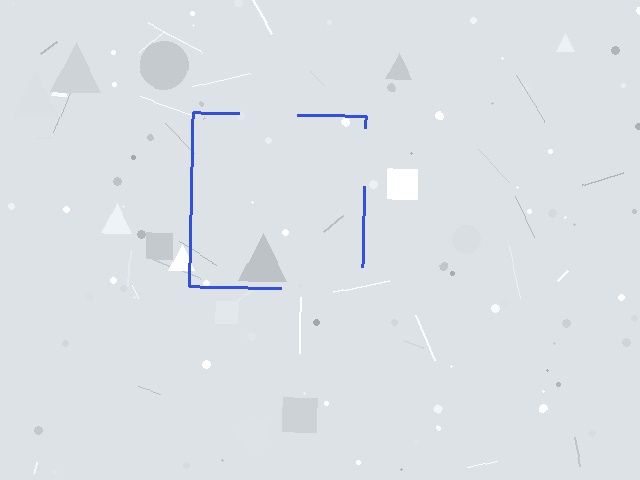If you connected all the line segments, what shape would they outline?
They would outline a square.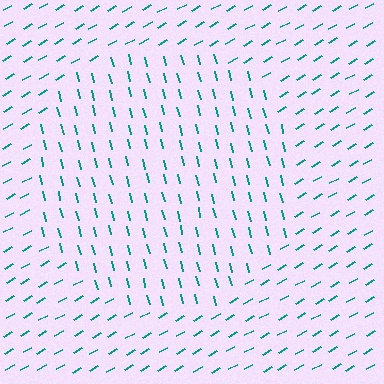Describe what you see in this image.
The image is filled with small teal line segments. A circle region in the image has lines oriented differently from the surrounding lines, creating a visible texture boundary.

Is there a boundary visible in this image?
Yes, there is a texture boundary formed by a change in line orientation.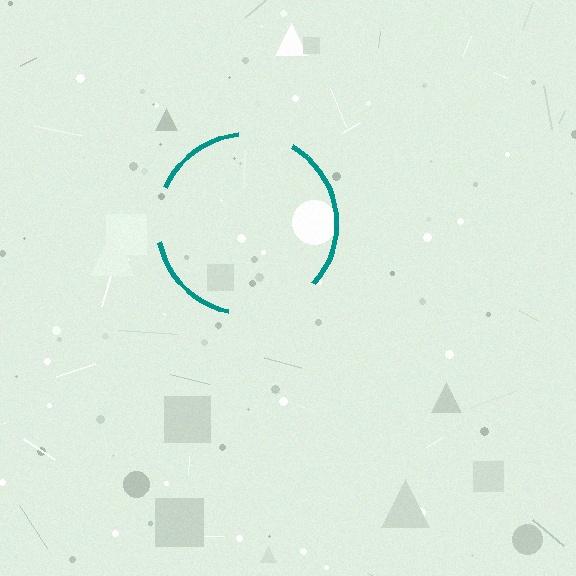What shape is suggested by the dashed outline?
The dashed outline suggests a circle.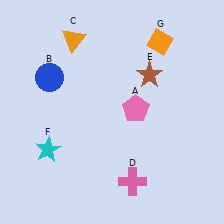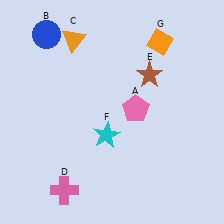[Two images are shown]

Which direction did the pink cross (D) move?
The pink cross (D) moved left.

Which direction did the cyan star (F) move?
The cyan star (F) moved right.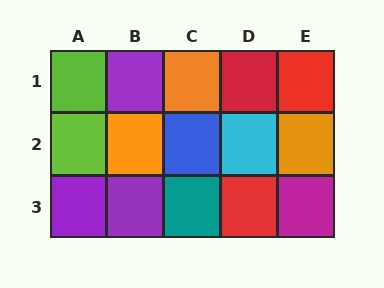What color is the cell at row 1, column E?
Red.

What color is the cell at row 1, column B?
Purple.